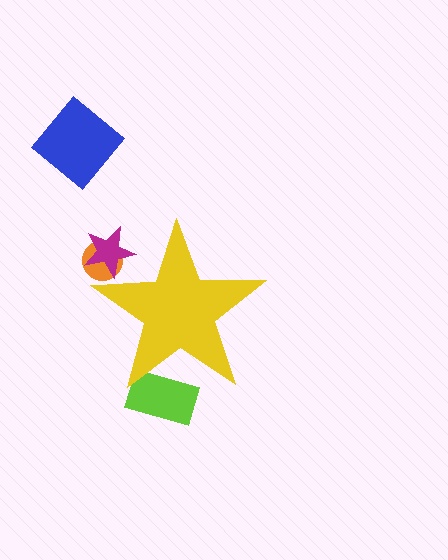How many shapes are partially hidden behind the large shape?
3 shapes are partially hidden.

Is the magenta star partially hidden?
Yes, the magenta star is partially hidden behind the yellow star.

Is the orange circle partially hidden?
Yes, the orange circle is partially hidden behind the yellow star.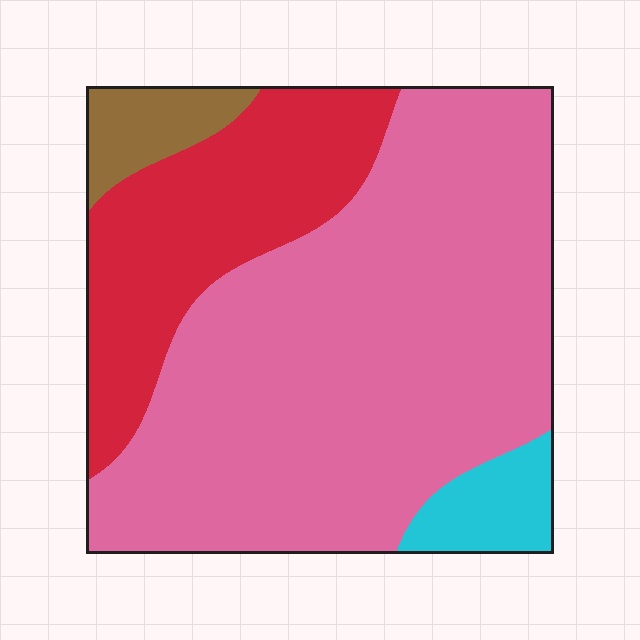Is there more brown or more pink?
Pink.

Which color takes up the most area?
Pink, at roughly 65%.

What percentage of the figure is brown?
Brown covers roughly 5% of the figure.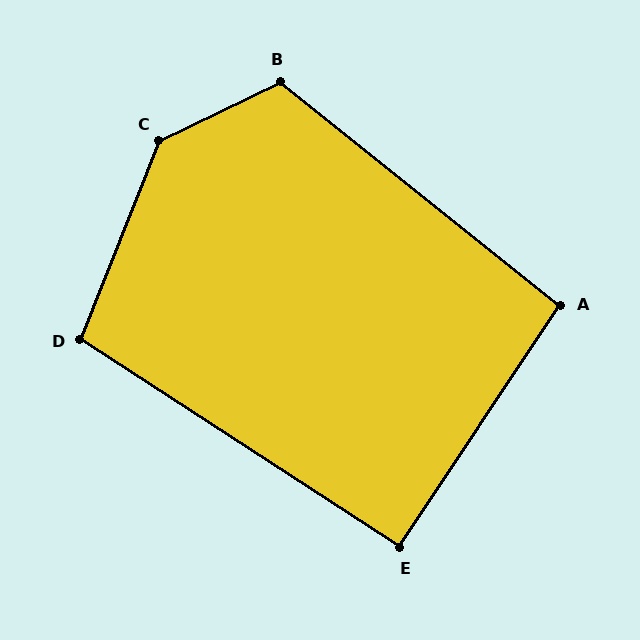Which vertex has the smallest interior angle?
E, at approximately 91 degrees.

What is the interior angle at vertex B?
Approximately 116 degrees (obtuse).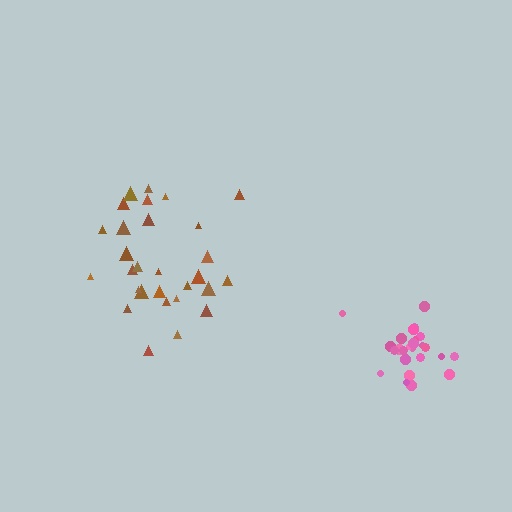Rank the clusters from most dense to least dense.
pink, brown.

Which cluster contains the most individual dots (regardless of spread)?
Brown (29).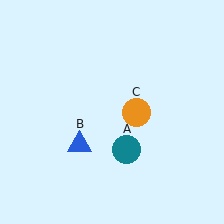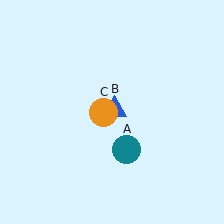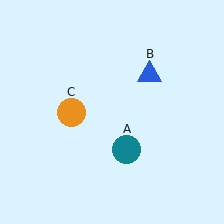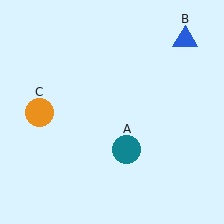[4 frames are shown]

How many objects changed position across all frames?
2 objects changed position: blue triangle (object B), orange circle (object C).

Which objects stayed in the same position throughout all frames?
Teal circle (object A) remained stationary.